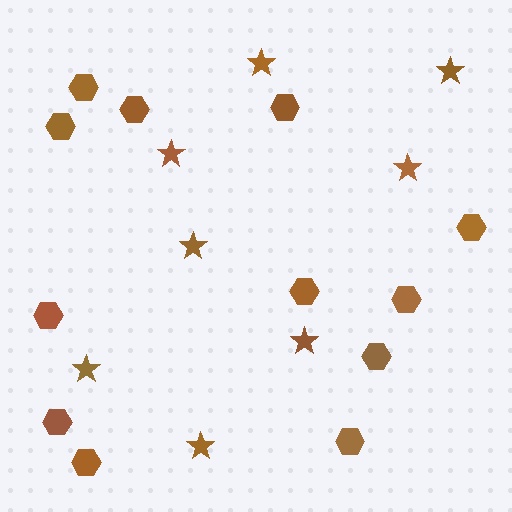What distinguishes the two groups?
There are 2 groups: one group of stars (8) and one group of hexagons (12).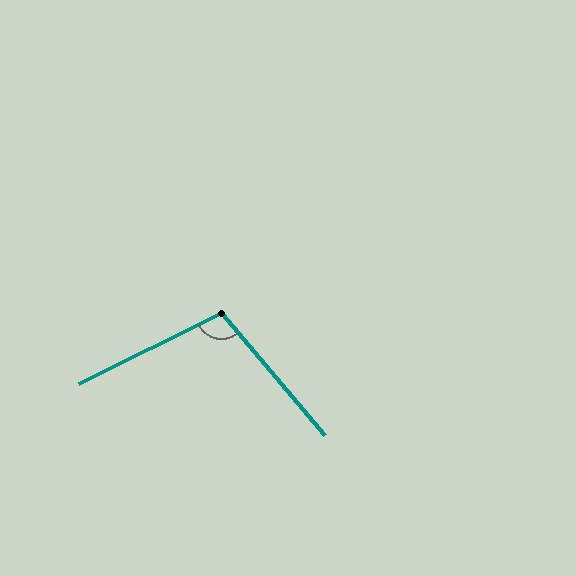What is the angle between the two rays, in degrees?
Approximately 103 degrees.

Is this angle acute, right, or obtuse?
It is obtuse.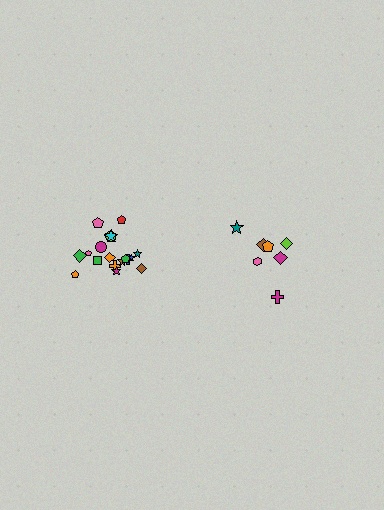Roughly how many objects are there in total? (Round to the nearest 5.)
Roughly 25 objects in total.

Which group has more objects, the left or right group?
The left group.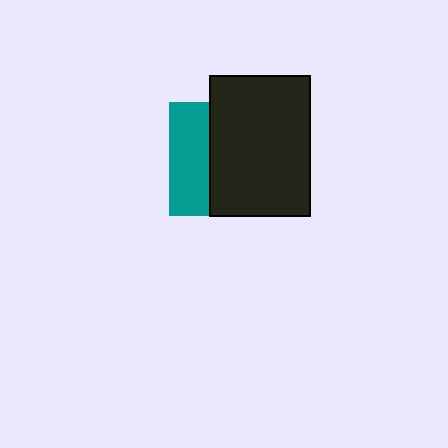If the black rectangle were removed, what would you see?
You would see the complete teal square.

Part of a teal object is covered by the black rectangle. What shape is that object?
It is a square.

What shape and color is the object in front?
The object in front is a black rectangle.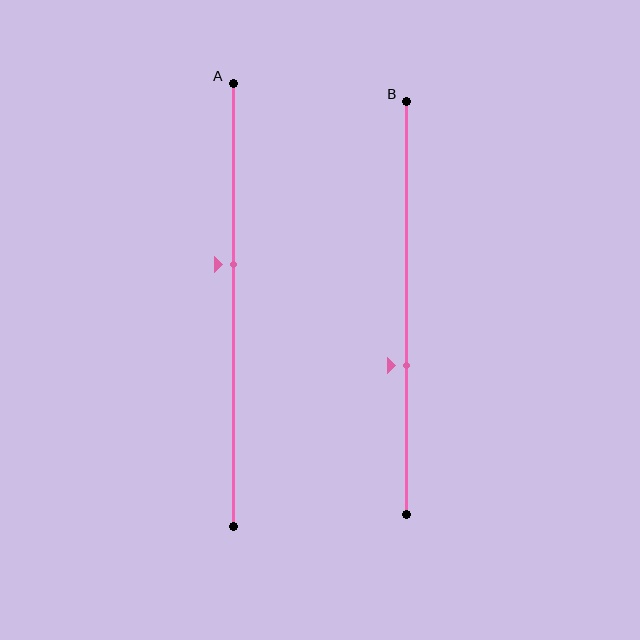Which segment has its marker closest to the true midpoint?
Segment A has its marker closest to the true midpoint.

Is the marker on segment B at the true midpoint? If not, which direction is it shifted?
No, the marker on segment B is shifted downward by about 14% of the segment length.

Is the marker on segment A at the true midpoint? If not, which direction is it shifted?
No, the marker on segment A is shifted upward by about 9% of the segment length.